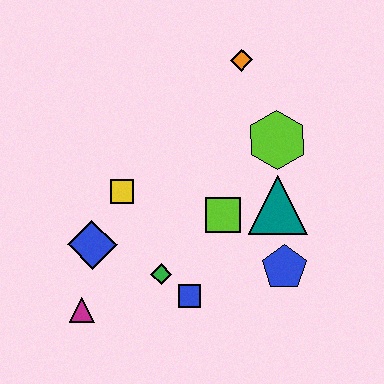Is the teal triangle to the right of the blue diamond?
Yes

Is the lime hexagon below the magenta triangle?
No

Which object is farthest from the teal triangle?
The magenta triangle is farthest from the teal triangle.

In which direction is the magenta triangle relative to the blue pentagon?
The magenta triangle is to the left of the blue pentagon.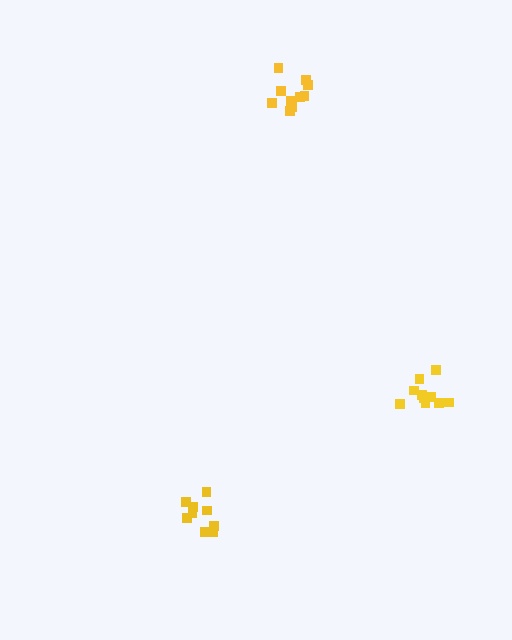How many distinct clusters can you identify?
There are 3 distinct clusters.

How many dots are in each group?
Group 1: 9 dots, Group 2: 11 dots, Group 3: 10 dots (30 total).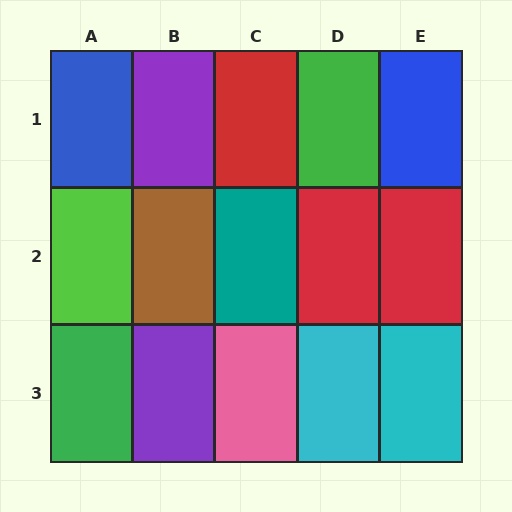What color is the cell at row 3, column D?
Cyan.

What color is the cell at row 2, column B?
Brown.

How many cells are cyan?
2 cells are cyan.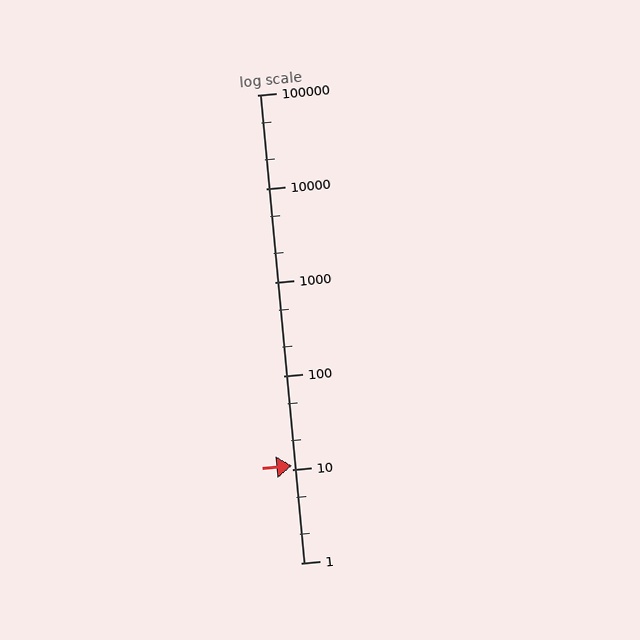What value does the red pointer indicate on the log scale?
The pointer indicates approximately 11.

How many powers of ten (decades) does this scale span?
The scale spans 5 decades, from 1 to 100000.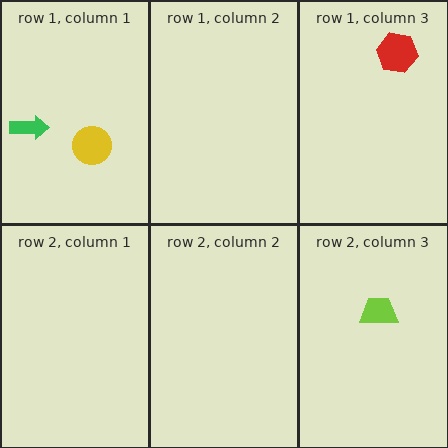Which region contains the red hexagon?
The row 1, column 3 region.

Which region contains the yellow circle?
The row 1, column 1 region.